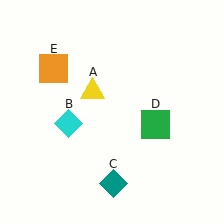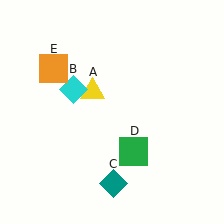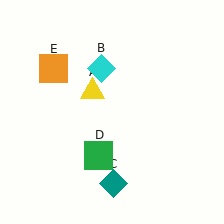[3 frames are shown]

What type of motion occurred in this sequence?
The cyan diamond (object B), green square (object D) rotated clockwise around the center of the scene.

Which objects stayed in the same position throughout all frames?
Yellow triangle (object A) and teal diamond (object C) and orange square (object E) remained stationary.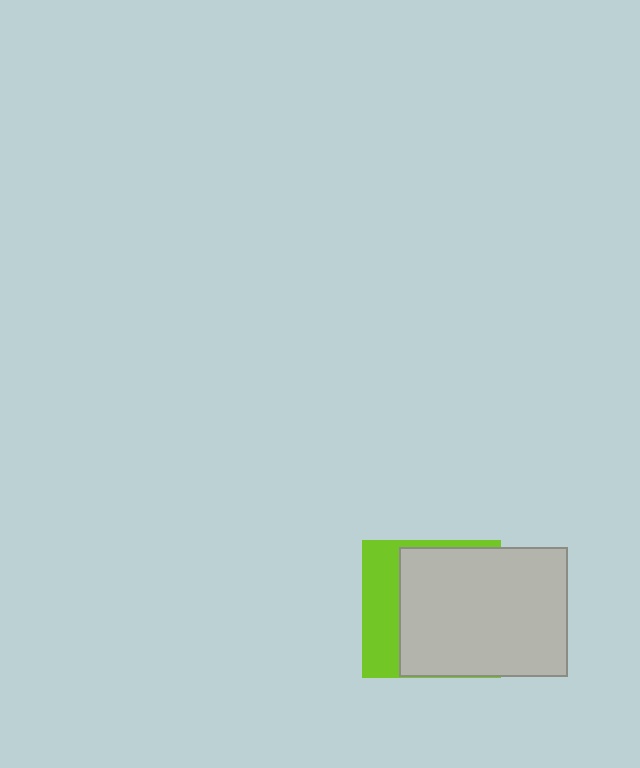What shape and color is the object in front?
The object in front is a light gray rectangle.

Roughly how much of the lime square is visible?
A small part of it is visible (roughly 31%).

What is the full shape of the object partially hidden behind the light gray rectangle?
The partially hidden object is a lime square.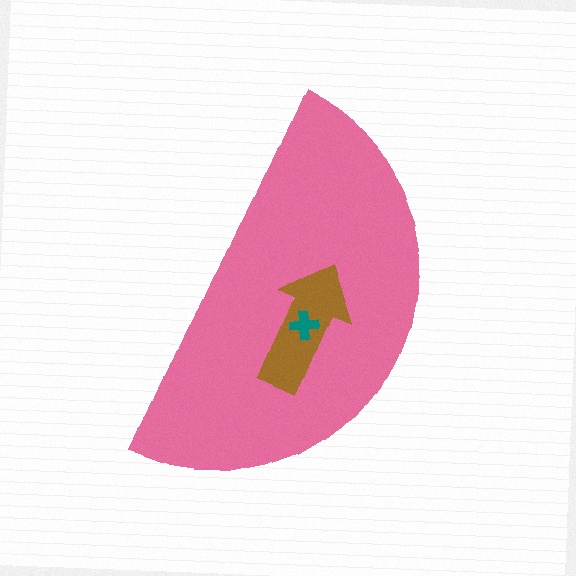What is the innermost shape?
The teal cross.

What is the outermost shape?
The pink semicircle.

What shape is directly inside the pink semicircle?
The brown arrow.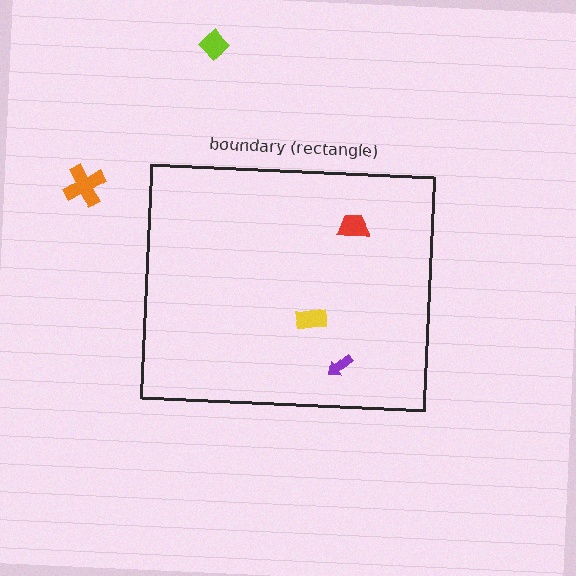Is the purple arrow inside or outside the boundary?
Inside.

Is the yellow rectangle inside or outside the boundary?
Inside.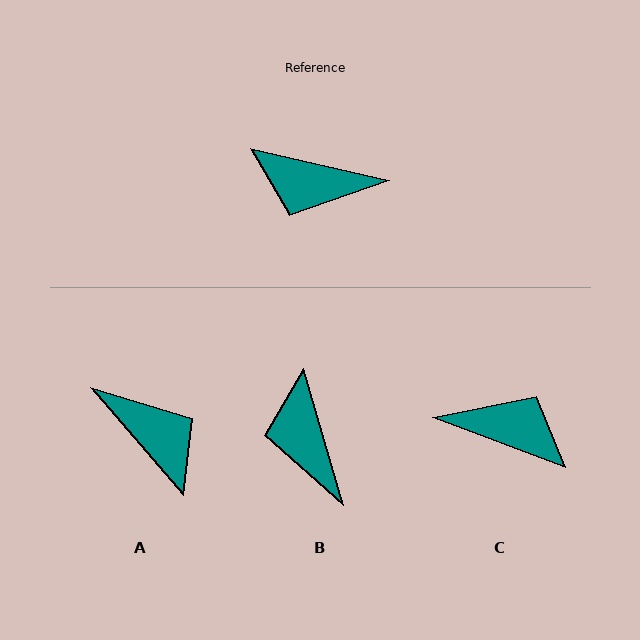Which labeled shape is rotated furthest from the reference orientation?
C, about 172 degrees away.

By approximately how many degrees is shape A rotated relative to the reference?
Approximately 144 degrees counter-clockwise.